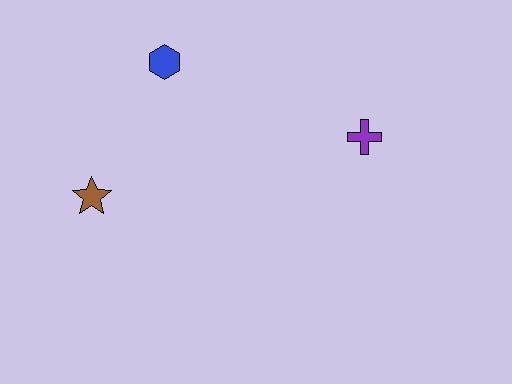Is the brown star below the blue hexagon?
Yes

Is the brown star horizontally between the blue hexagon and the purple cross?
No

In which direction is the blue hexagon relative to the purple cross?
The blue hexagon is to the left of the purple cross.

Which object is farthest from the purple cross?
The brown star is farthest from the purple cross.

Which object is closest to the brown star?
The blue hexagon is closest to the brown star.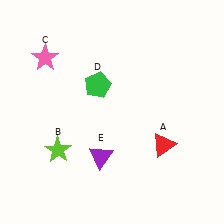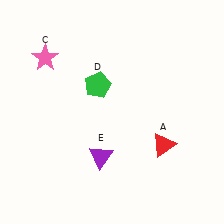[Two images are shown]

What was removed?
The lime star (B) was removed in Image 2.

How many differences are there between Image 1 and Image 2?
There is 1 difference between the two images.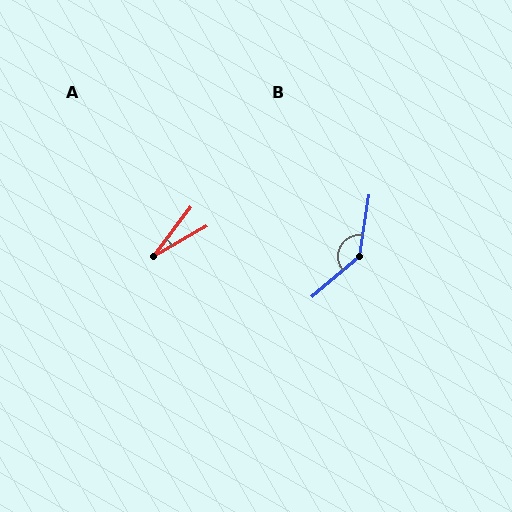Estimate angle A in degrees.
Approximately 23 degrees.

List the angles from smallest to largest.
A (23°), B (139°).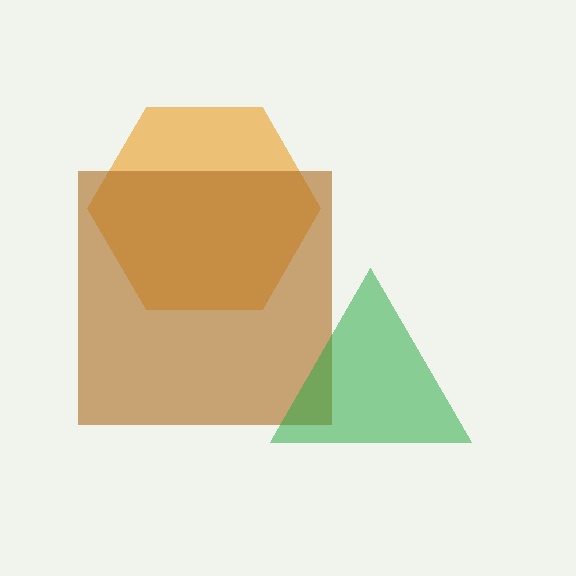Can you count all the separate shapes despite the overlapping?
Yes, there are 3 separate shapes.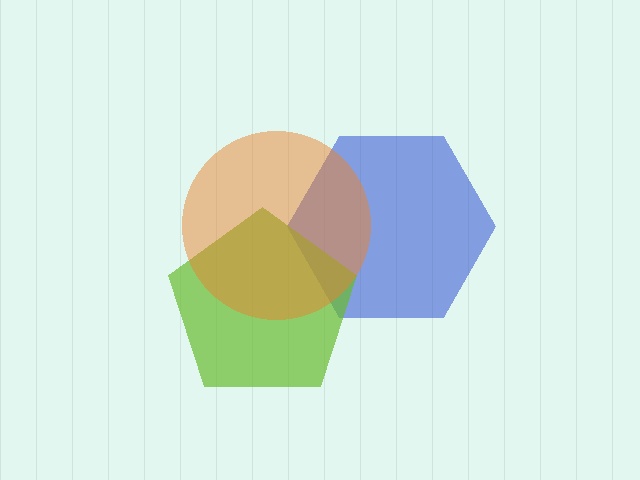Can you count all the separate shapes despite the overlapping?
Yes, there are 3 separate shapes.